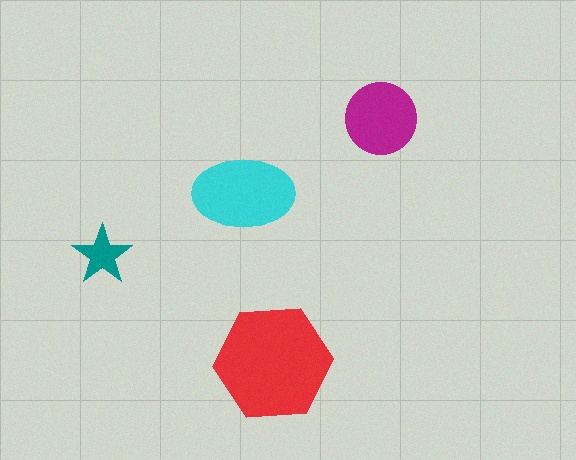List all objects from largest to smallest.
The red hexagon, the cyan ellipse, the magenta circle, the teal star.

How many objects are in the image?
There are 4 objects in the image.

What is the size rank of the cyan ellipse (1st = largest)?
2nd.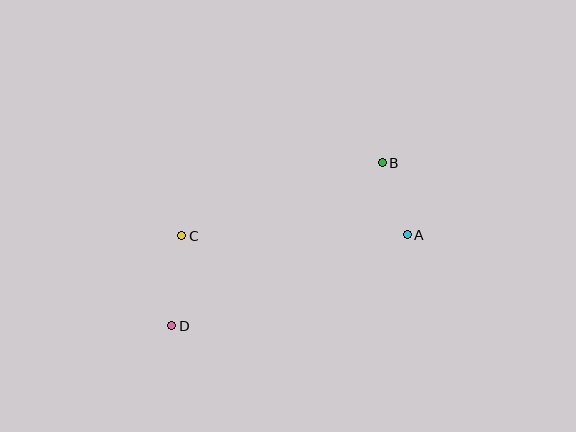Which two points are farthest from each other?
Points B and D are farthest from each other.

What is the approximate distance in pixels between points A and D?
The distance between A and D is approximately 253 pixels.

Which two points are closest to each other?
Points A and B are closest to each other.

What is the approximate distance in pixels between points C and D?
The distance between C and D is approximately 91 pixels.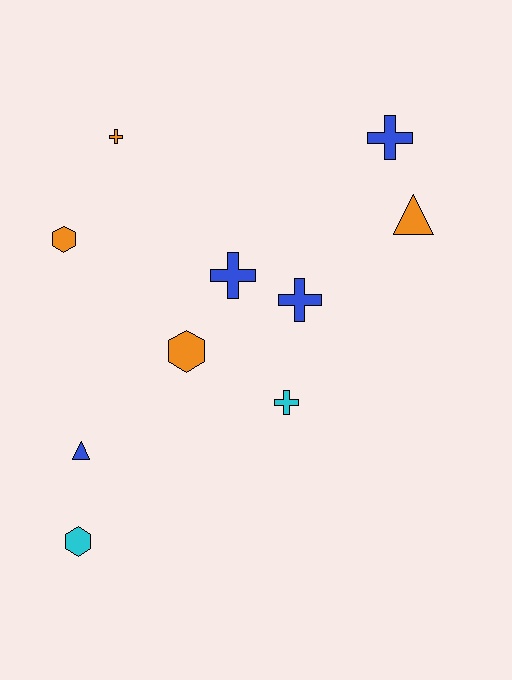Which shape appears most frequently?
Cross, with 5 objects.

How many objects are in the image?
There are 10 objects.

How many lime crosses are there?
There are no lime crosses.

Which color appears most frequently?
Orange, with 4 objects.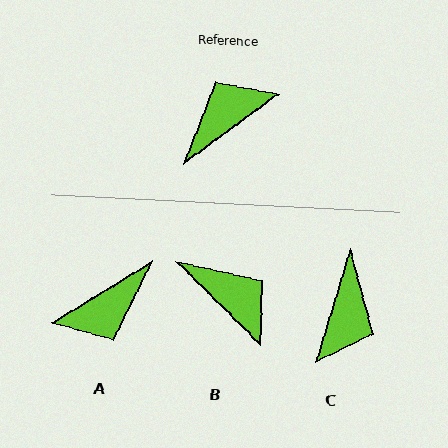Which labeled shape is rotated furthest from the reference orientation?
A, about 175 degrees away.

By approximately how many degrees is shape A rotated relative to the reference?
Approximately 175 degrees counter-clockwise.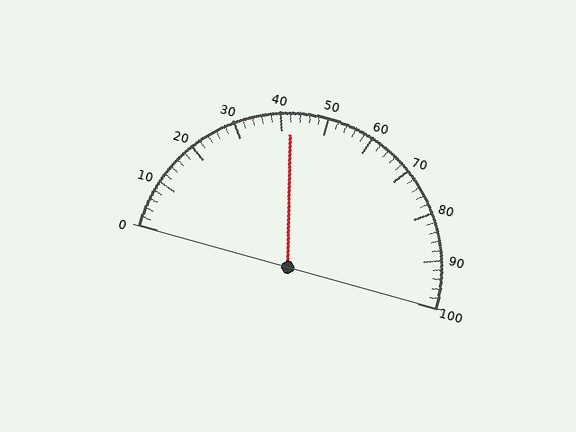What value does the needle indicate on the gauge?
The needle indicates approximately 42.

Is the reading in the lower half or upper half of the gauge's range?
The reading is in the lower half of the range (0 to 100).